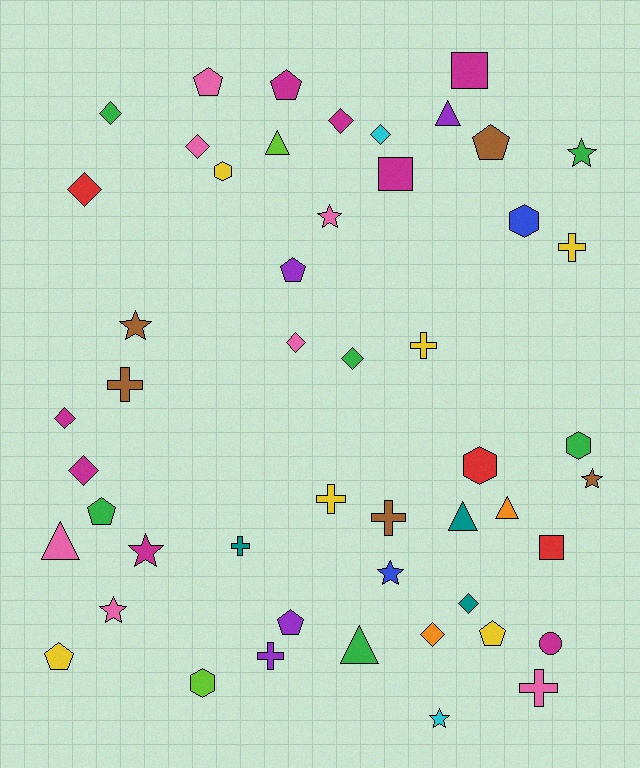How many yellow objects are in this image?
There are 6 yellow objects.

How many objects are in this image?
There are 50 objects.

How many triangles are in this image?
There are 6 triangles.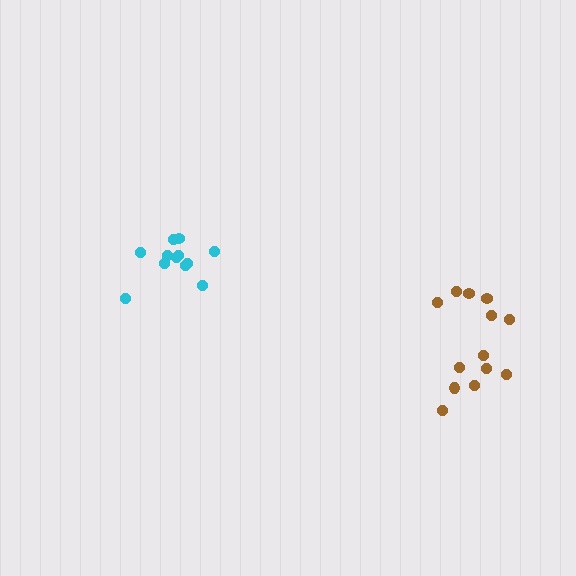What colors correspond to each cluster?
The clusters are colored: brown, cyan.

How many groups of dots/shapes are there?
There are 2 groups.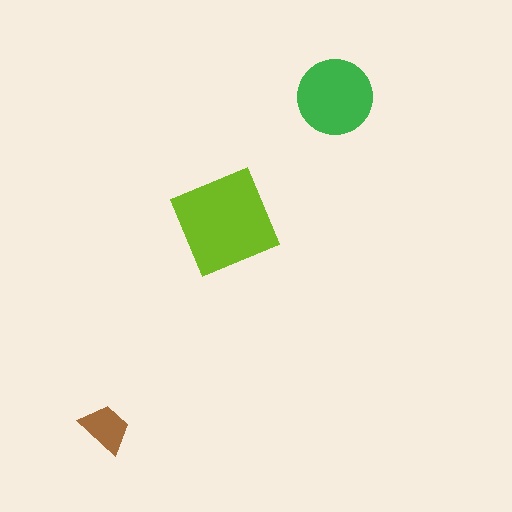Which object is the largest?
The lime square.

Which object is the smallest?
The brown trapezoid.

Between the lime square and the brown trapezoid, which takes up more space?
The lime square.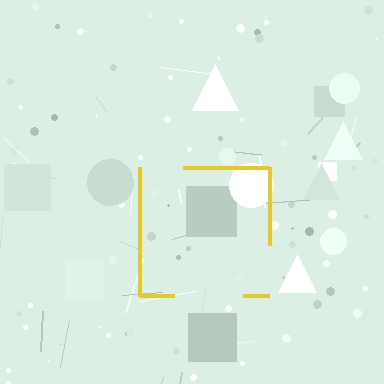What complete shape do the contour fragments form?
The contour fragments form a square.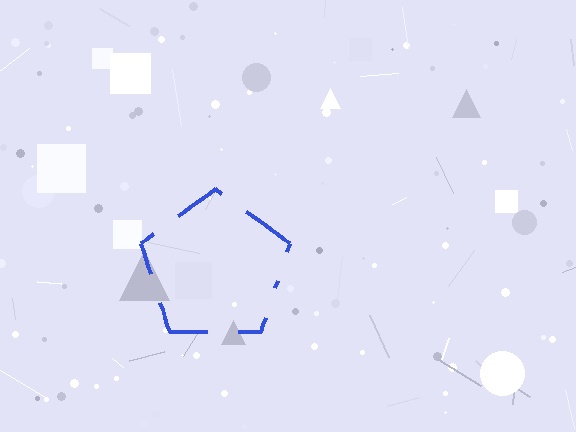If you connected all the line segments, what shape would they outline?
They would outline a pentagon.